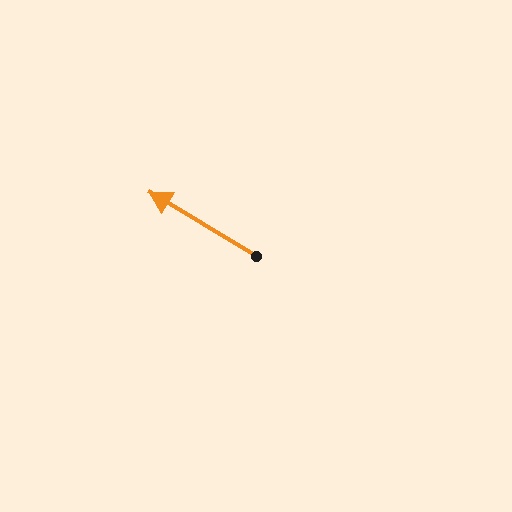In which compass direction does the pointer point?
Northwest.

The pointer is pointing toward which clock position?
Roughly 10 o'clock.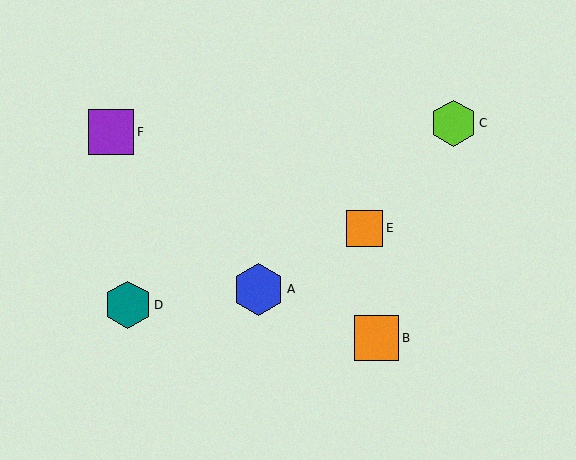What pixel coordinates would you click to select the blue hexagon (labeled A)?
Click at (259, 289) to select the blue hexagon A.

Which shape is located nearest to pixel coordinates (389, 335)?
The orange square (labeled B) at (376, 338) is nearest to that location.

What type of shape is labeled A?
Shape A is a blue hexagon.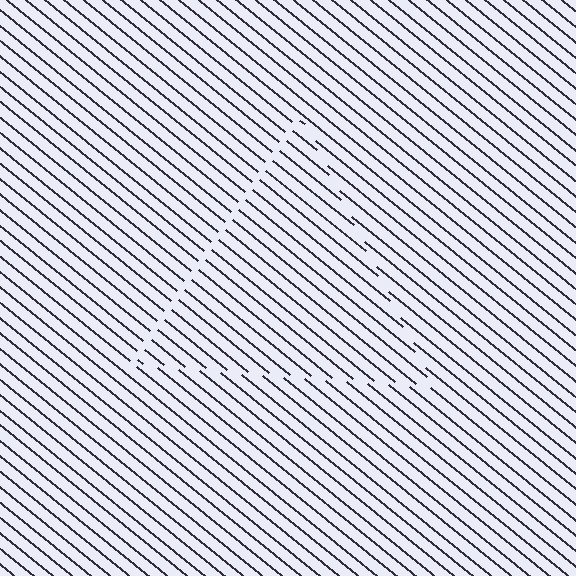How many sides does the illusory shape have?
3 sides — the line-ends trace a triangle.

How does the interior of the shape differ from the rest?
The interior of the shape contains the same grating, shifted by half a period — the contour is defined by the phase discontinuity where line-ends from the inner and outer gratings abut.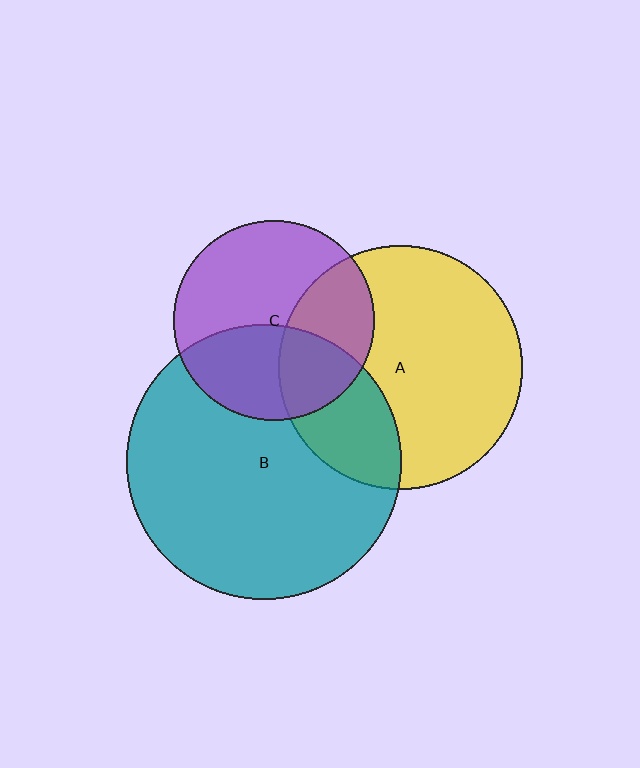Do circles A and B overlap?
Yes.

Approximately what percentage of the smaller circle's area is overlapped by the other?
Approximately 30%.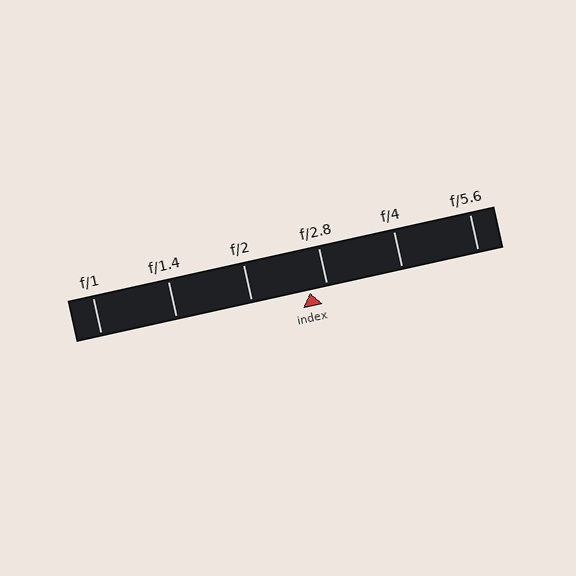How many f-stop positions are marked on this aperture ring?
There are 6 f-stop positions marked.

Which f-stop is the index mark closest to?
The index mark is closest to f/2.8.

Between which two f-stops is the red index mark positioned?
The index mark is between f/2 and f/2.8.